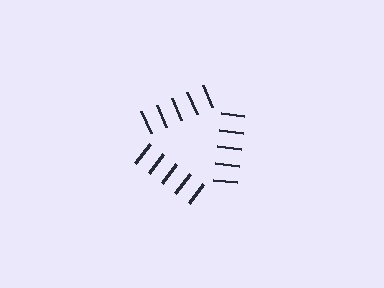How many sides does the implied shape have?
3 sides — the line-ends trace a triangle.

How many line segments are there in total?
15 — 5 along each of the 3 edges.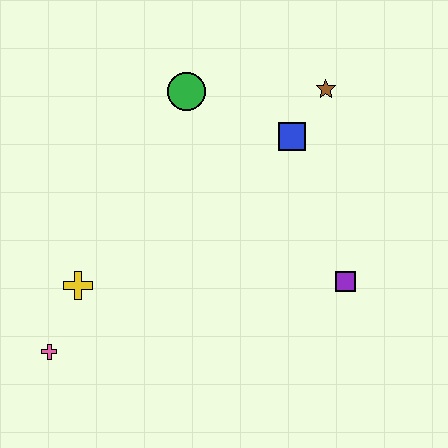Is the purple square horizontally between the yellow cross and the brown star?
No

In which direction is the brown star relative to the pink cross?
The brown star is to the right of the pink cross.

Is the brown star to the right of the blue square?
Yes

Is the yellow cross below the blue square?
Yes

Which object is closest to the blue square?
The brown star is closest to the blue square.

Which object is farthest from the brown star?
The pink cross is farthest from the brown star.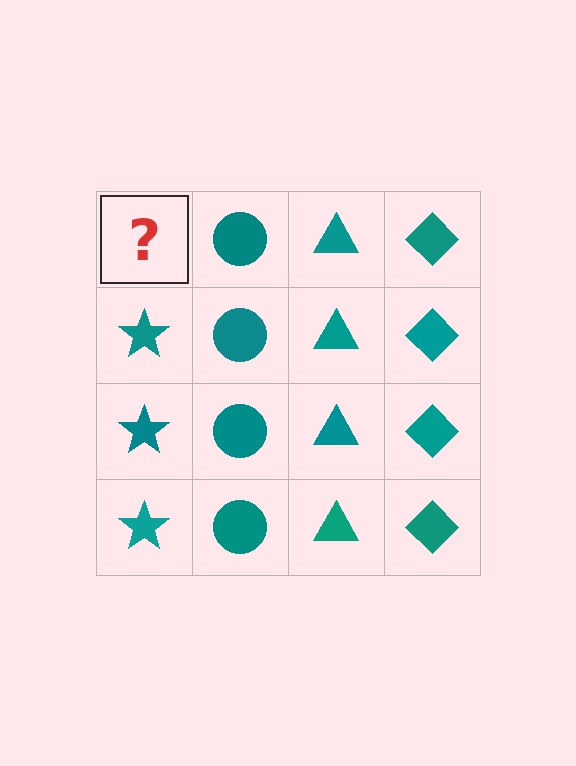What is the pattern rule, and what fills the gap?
The rule is that each column has a consistent shape. The gap should be filled with a teal star.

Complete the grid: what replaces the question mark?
The question mark should be replaced with a teal star.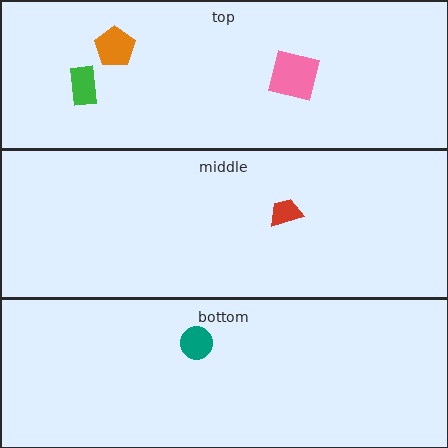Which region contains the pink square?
The top region.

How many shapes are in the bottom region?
1.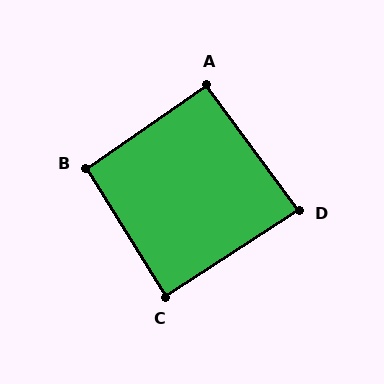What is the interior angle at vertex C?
Approximately 89 degrees (approximately right).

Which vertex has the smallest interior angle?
D, at approximately 87 degrees.